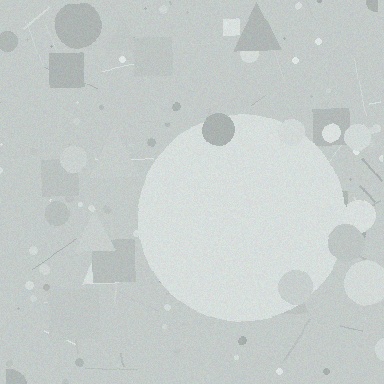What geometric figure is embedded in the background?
A circle is embedded in the background.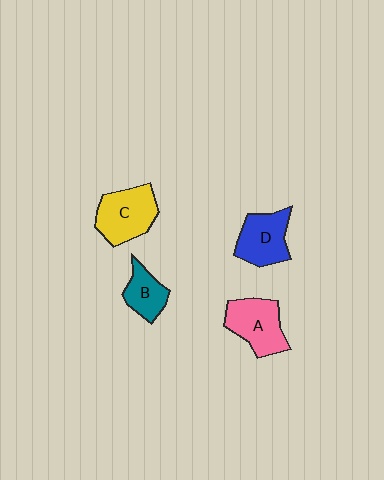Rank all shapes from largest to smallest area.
From largest to smallest: C (yellow), A (pink), D (blue), B (teal).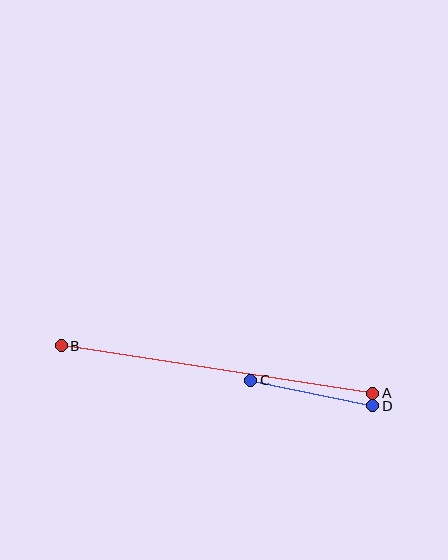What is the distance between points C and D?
The distance is approximately 125 pixels.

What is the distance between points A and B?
The distance is approximately 315 pixels.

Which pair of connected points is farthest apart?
Points A and B are farthest apart.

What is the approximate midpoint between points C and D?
The midpoint is at approximately (312, 393) pixels.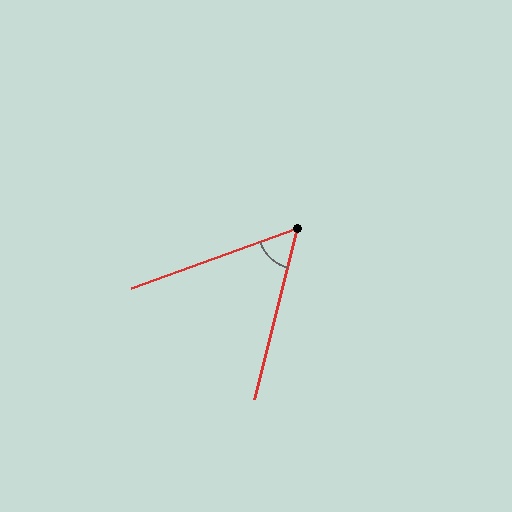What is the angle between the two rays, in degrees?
Approximately 56 degrees.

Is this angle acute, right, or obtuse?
It is acute.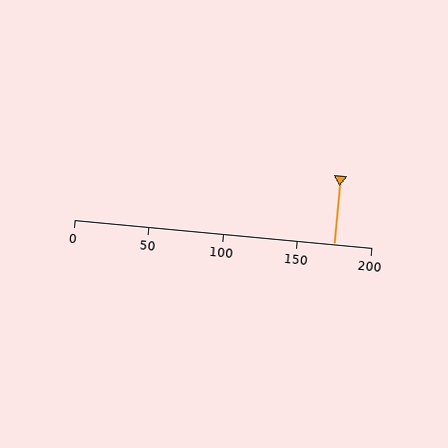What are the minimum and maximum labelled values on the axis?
The axis runs from 0 to 200.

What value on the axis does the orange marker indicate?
The marker indicates approximately 175.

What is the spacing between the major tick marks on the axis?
The major ticks are spaced 50 apart.